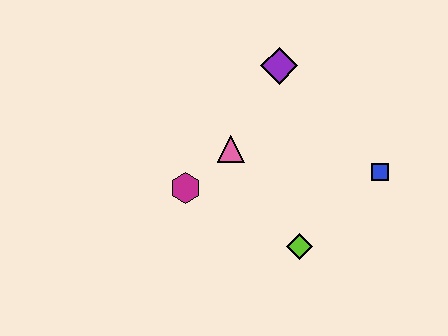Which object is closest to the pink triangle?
The magenta hexagon is closest to the pink triangle.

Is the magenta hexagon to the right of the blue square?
No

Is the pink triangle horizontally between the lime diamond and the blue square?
No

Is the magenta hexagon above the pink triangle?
No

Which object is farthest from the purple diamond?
The lime diamond is farthest from the purple diamond.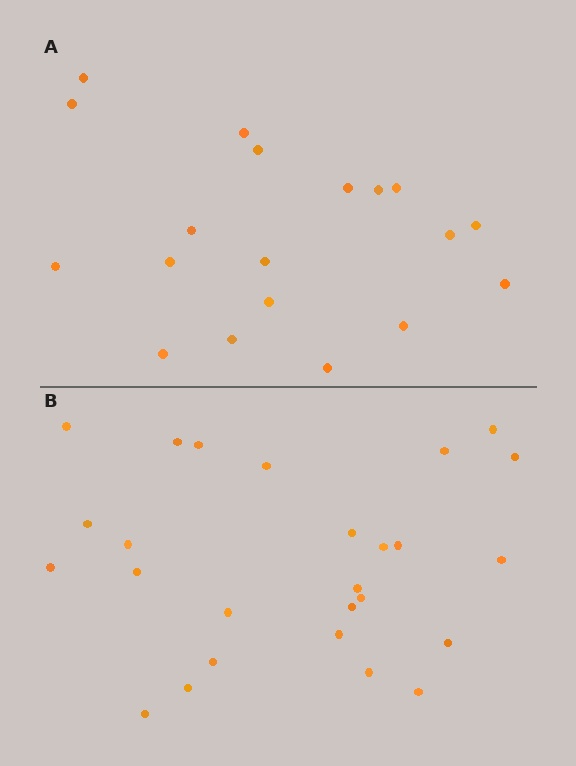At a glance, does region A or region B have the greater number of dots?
Region B (the bottom region) has more dots.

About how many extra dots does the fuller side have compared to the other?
Region B has roughly 8 or so more dots than region A.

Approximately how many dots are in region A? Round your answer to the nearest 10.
About 20 dots. (The exact count is 19, which rounds to 20.)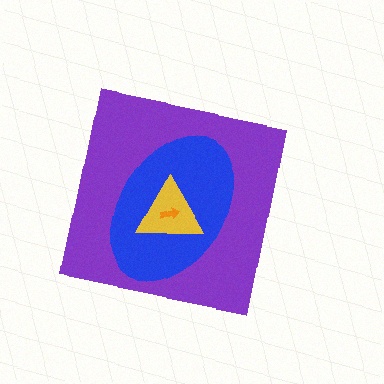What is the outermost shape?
The purple square.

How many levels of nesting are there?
4.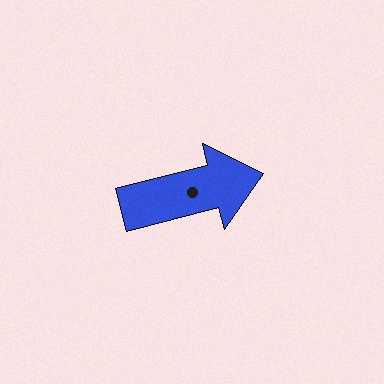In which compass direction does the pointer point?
East.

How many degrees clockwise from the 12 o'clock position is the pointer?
Approximately 76 degrees.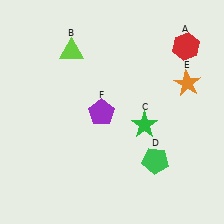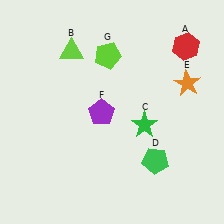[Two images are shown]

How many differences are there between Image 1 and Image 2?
There is 1 difference between the two images.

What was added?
A lime pentagon (G) was added in Image 2.